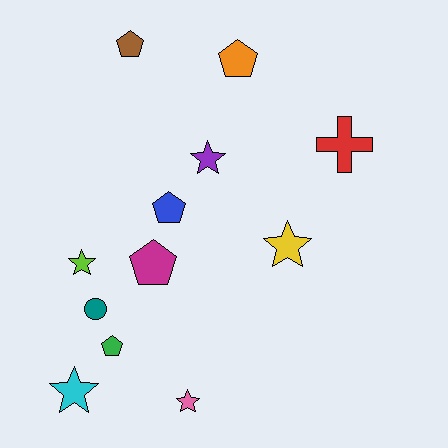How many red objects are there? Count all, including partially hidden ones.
There is 1 red object.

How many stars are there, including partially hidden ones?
There are 5 stars.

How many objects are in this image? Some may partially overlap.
There are 12 objects.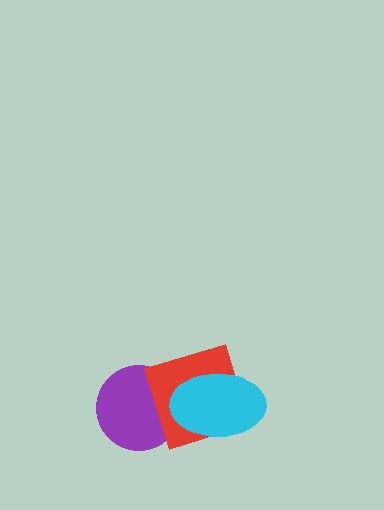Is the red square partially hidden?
Yes, it is partially covered by another shape.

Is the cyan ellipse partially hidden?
No, no other shape covers it.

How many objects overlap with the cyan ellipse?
2 objects overlap with the cyan ellipse.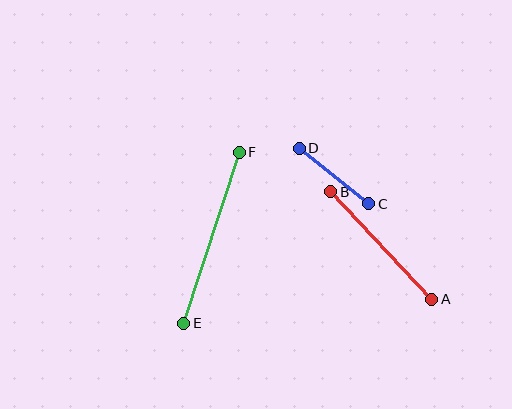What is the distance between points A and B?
The distance is approximately 147 pixels.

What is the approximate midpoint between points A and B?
The midpoint is at approximately (381, 246) pixels.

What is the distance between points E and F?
The distance is approximately 180 pixels.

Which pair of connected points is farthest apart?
Points E and F are farthest apart.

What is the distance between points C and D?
The distance is approximately 89 pixels.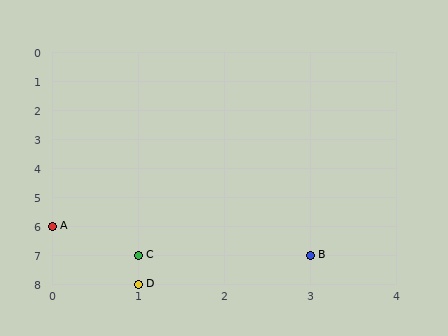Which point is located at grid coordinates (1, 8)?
Point D is at (1, 8).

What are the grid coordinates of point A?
Point A is at grid coordinates (0, 6).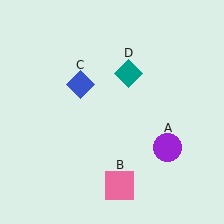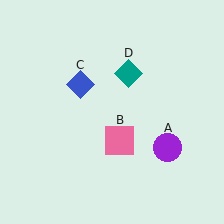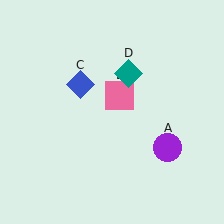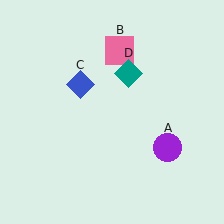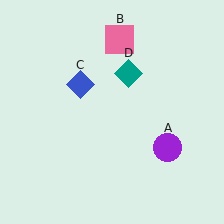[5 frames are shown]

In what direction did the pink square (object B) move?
The pink square (object B) moved up.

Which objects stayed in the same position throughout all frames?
Purple circle (object A) and blue diamond (object C) and teal diamond (object D) remained stationary.